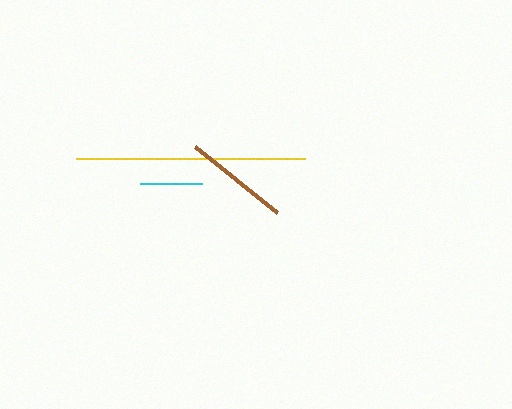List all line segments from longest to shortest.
From longest to shortest: yellow, brown, cyan.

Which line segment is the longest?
The yellow line is the longest at approximately 229 pixels.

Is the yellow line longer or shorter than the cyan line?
The yellow line is longer than the cyan line.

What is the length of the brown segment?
The brown segment is approximately 105 pixels long.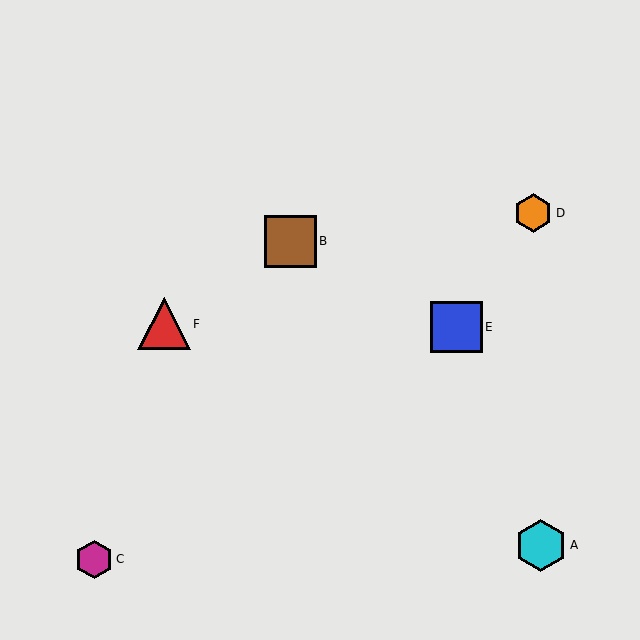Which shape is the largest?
The red triangle (labeled F) is the largest.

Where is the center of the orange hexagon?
The center of the orange hexagon is at (533, 213).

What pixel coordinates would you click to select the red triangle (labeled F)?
Click at (164, 324) to select the red triangle F.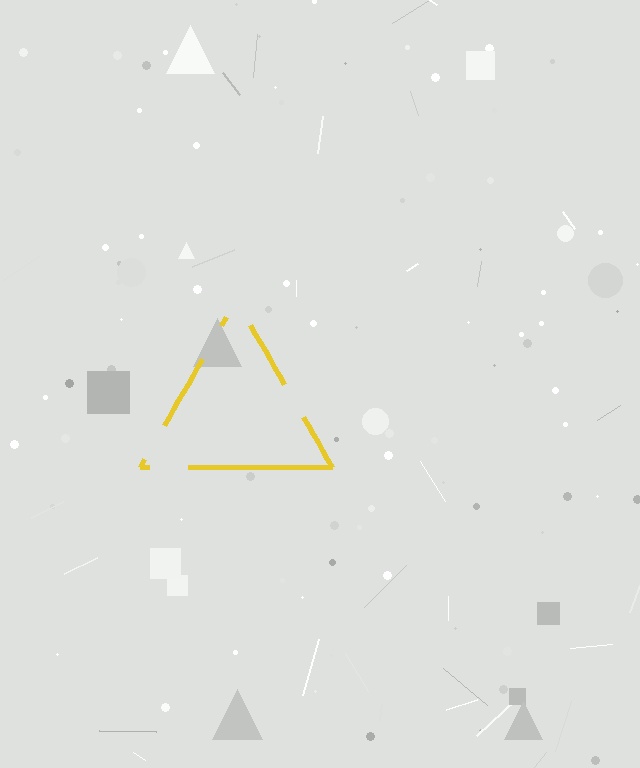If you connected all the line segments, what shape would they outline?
They would outline a triangle.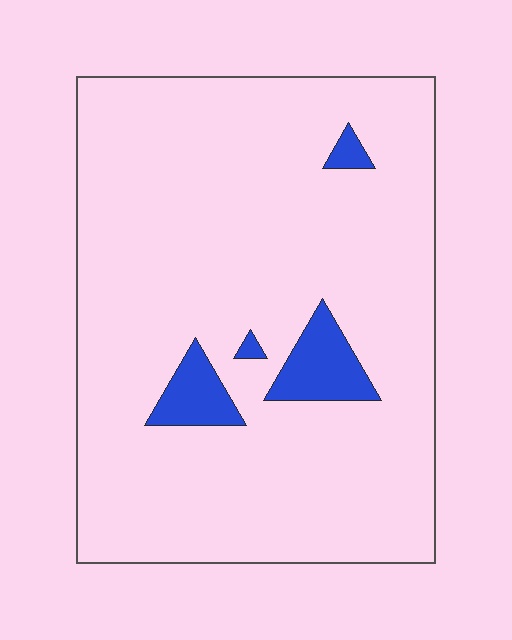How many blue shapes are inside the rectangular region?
4.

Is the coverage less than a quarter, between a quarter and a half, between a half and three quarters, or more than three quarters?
Less than a quarter.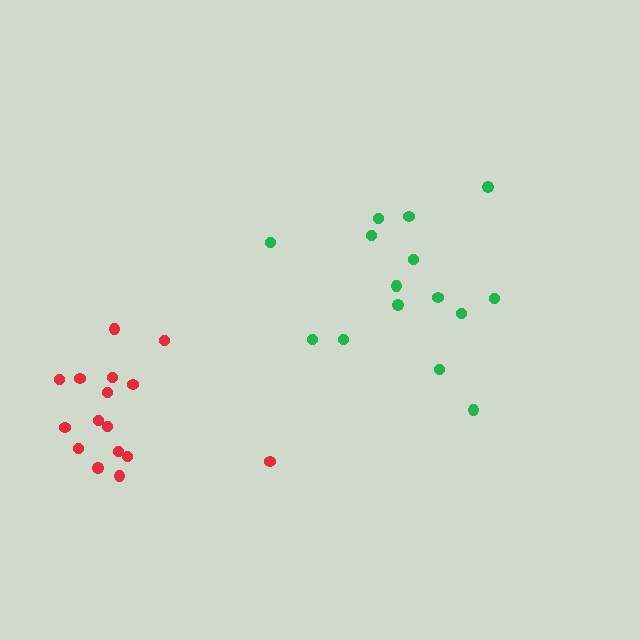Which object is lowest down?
The red cluster is bottommost.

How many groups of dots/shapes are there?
There are 2 groups.